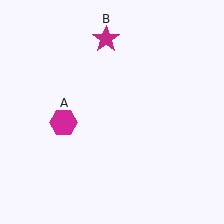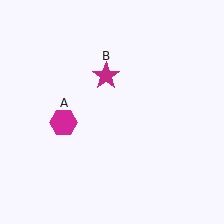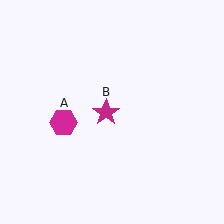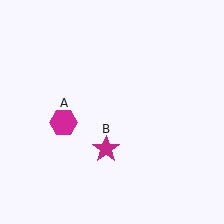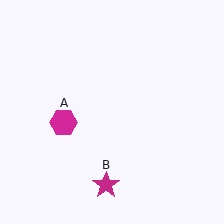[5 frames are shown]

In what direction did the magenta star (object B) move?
The magenta star (object B) moved down.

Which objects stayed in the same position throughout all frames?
Magenta hexagon (object A) remained stationary.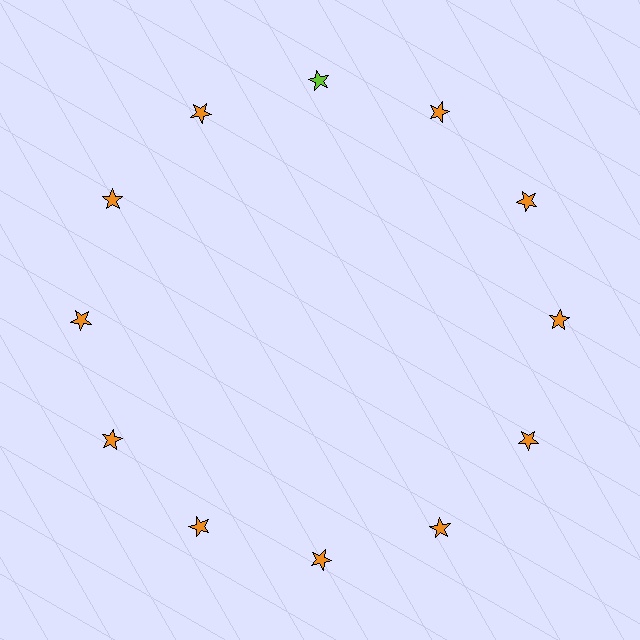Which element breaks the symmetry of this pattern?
The lime star at roughly the 12 o'clock position breaks the symmetry. All other shapes are orange stars.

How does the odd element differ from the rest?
It has a different color: lime instead of orange.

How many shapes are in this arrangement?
There are 12 shapes arranged in a ring pattern.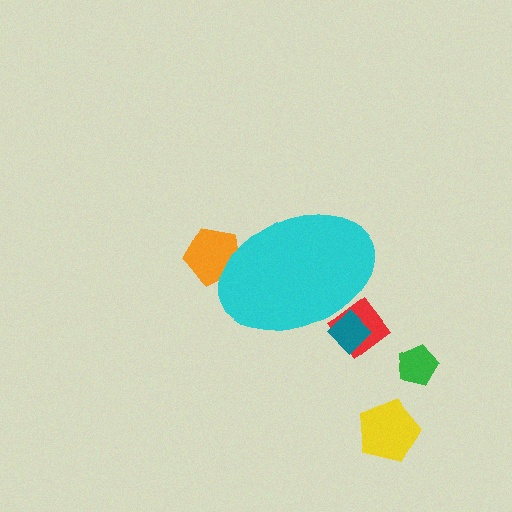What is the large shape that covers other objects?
A cyan ellipse.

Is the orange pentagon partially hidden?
Yes, the orange pentagon is partially hidden behind the cyan ellipse.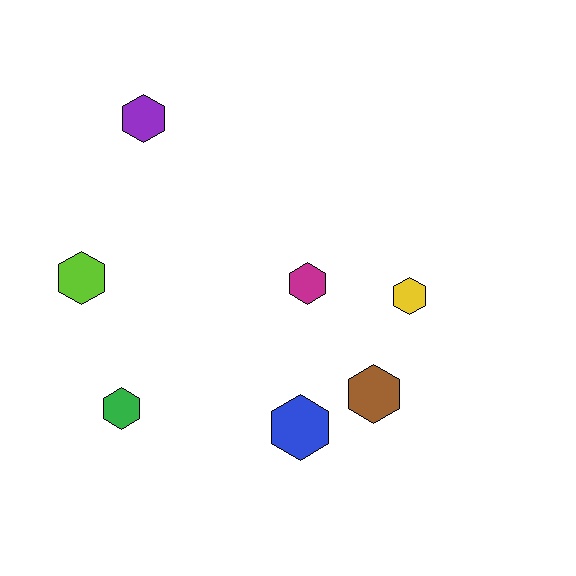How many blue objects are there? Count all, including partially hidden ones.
There is 1 blue object.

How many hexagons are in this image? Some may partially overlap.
There are 7 hexagons.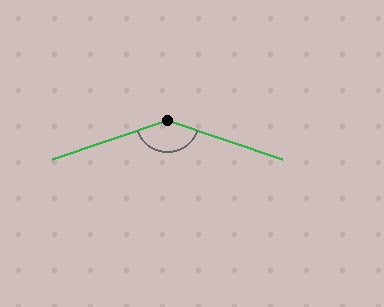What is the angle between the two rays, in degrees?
Approximately 143 degrees.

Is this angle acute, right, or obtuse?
It is obtuse.